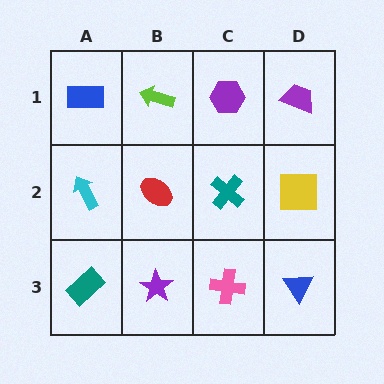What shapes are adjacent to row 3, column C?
A teal cross (row 2, column C), a purple star (row 3, column B), a blue triangle (row 3, column D).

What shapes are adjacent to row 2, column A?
A blue rectangle (row 1, column A), a teal rectangle (row 3, column A), a red ellipse (row 2, column B).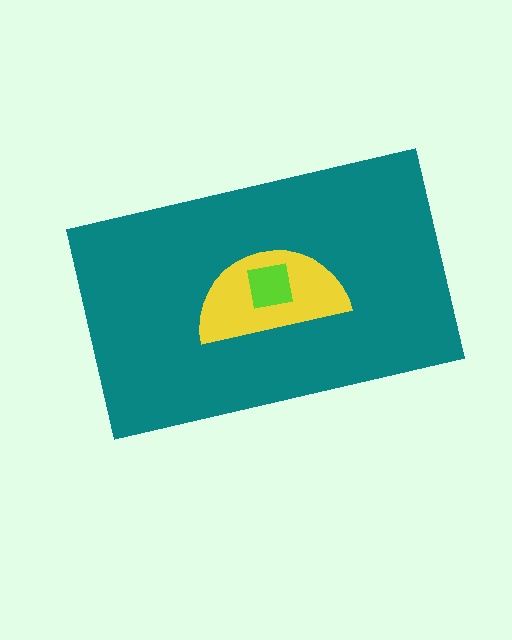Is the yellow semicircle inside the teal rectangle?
Yes.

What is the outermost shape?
The teal rectangle.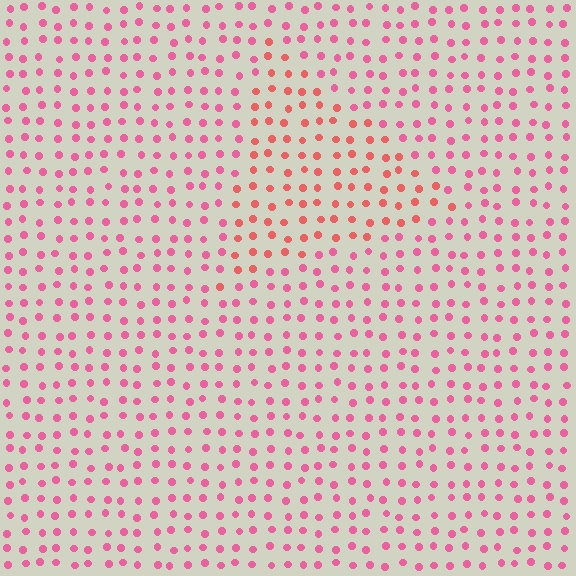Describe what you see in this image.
The image is filled with small pink elements in a uniform arrangement. A triangle-shaped region is visible where the elements are tinted to a slightly different hue, forming a subtle color boundary.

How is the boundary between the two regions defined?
The boundary is defined purely by a slight shift in hue (about 26 degrees). Spacing, size, and orientation are identical on both sides.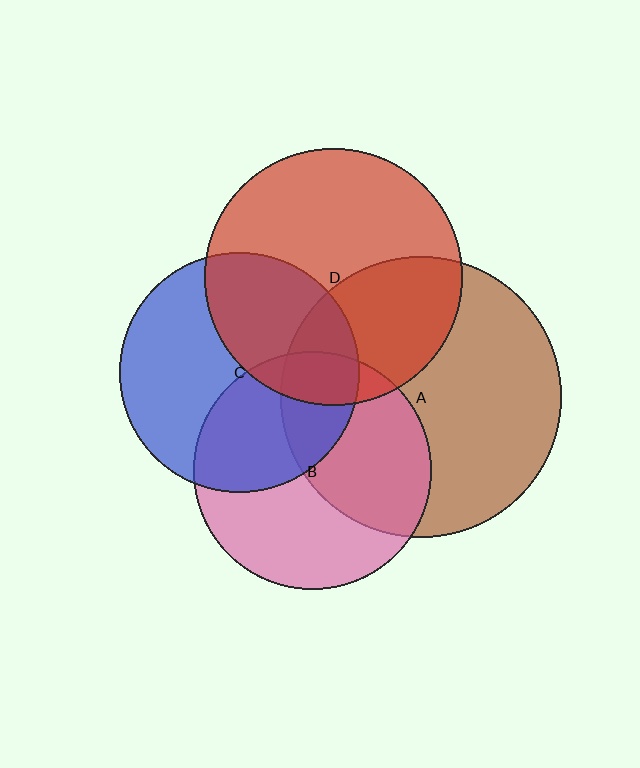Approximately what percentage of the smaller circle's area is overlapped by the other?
Approximately 35%.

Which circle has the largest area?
Circle A (brown).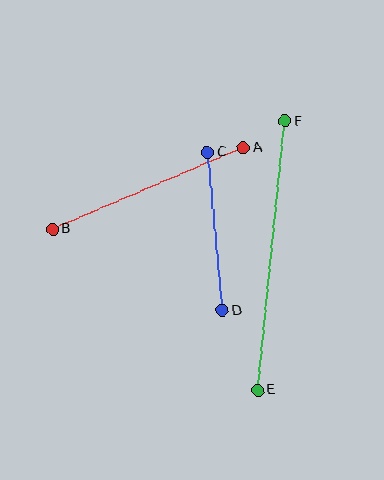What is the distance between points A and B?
The distance is approximately 207 pixels.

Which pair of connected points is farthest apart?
Points E and F are farthest apart.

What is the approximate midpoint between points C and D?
The midpoint is at approximately (215, 231) pixels.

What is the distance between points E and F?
The distance is approximately 270 pixels.